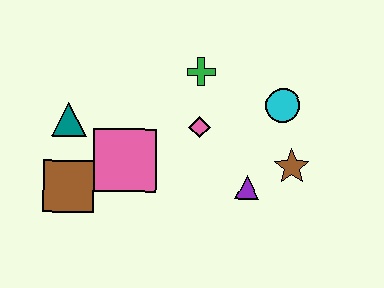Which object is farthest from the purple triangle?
The teal triangle is farthest from the purple triangle.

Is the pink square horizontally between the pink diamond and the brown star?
No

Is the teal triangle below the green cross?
Yes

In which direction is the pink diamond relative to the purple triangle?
The pink diamond is above the purple triangle.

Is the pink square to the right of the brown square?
Yes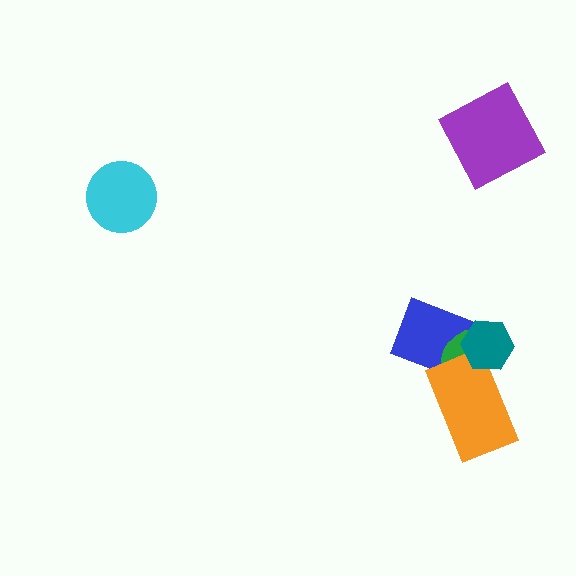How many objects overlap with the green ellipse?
3 objects overlap with the green ellipse.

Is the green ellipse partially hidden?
Yes, it is partially covered by another shape.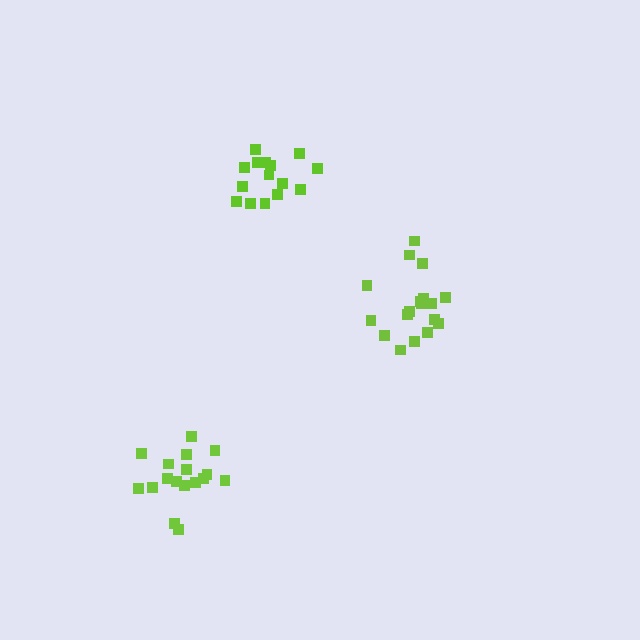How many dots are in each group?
Group 1: 18 dots, Group 2: 17 dots, Group 3: 16 dots (51 total).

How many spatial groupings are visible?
There are 3 spatial groupings.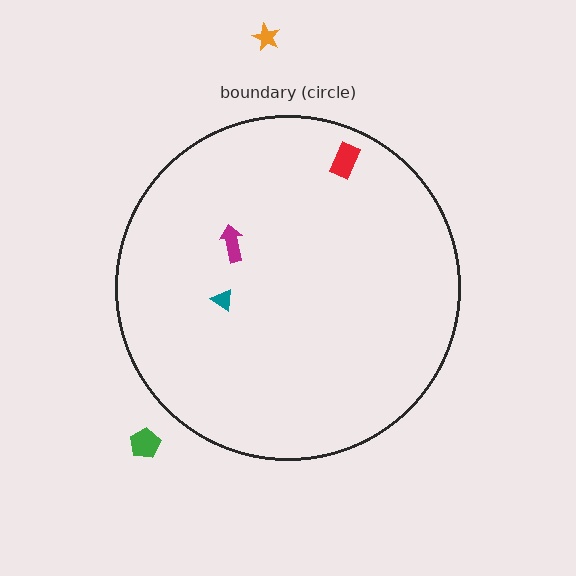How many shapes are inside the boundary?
3 inside, 2 outside.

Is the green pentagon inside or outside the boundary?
Outside.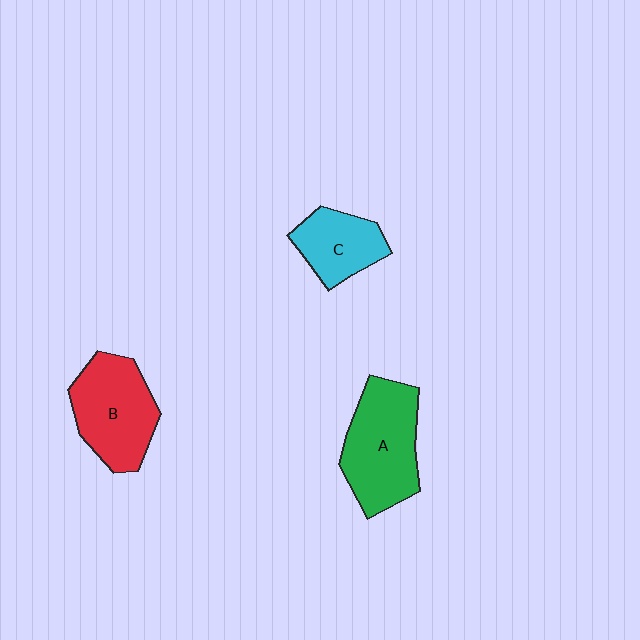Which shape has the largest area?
Shape A (green).